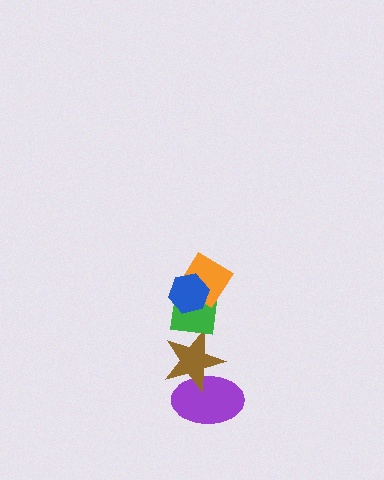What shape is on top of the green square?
The orange diamond is on top of the green square.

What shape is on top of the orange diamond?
The blue hexagon is on top of the orange diamond.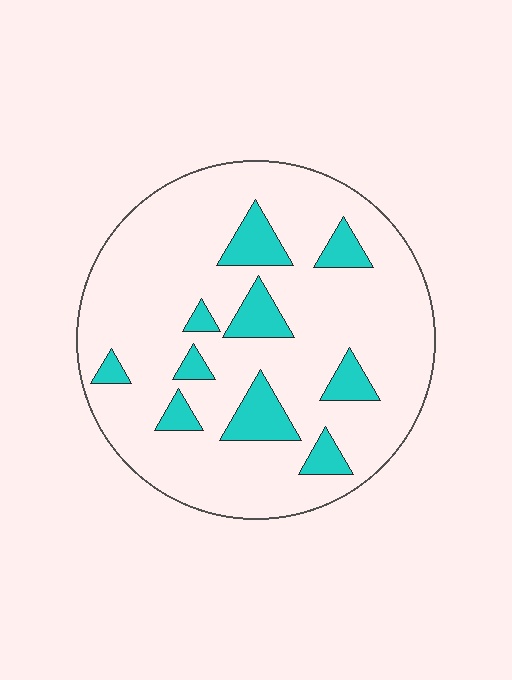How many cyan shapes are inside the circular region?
10.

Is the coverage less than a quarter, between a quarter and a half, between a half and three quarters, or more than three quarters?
Less than a quarter.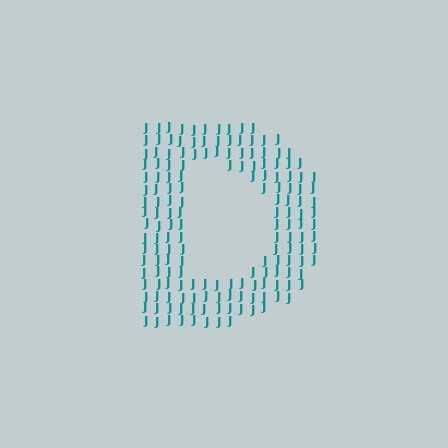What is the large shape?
The large shape is the letter D.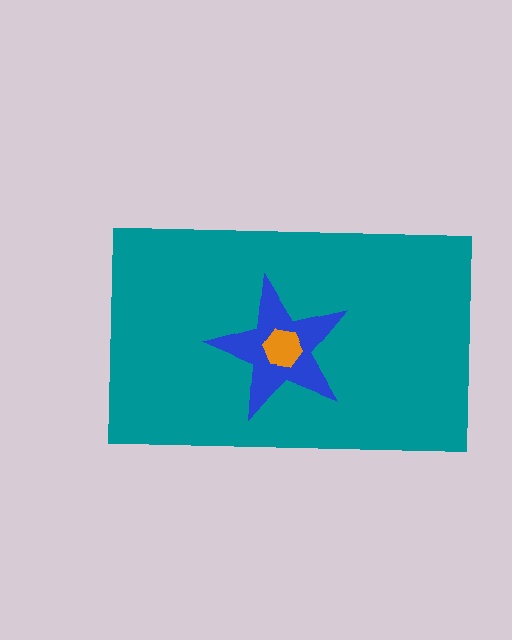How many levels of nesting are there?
3.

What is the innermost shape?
The orange hexagon.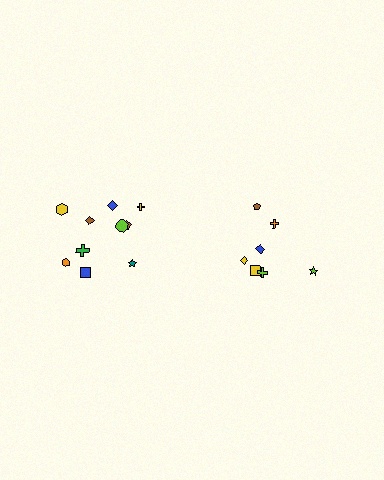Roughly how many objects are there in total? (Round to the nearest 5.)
Roughly 15 objects in total.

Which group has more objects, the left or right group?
The left group.